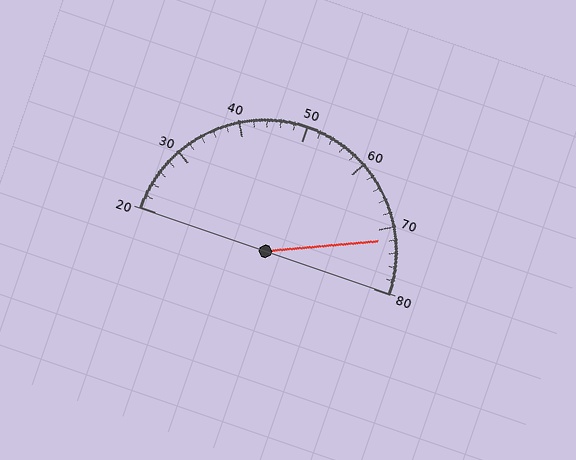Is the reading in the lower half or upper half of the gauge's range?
The reading is in the upper half of the range (20 to 80).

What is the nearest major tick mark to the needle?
The nearest major tick mark is 70.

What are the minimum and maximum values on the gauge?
The gauge ranges from 20 to 80.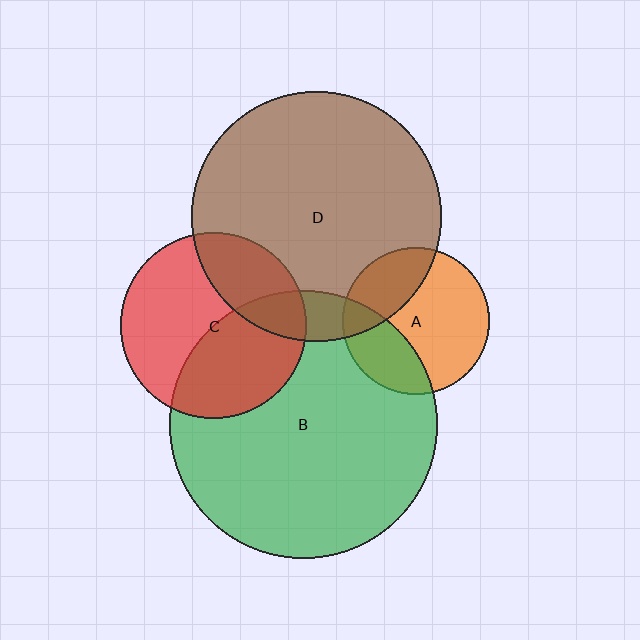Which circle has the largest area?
Circle B (green).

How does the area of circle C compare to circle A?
Approximately 1.6 times.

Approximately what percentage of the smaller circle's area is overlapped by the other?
Approximately 45%.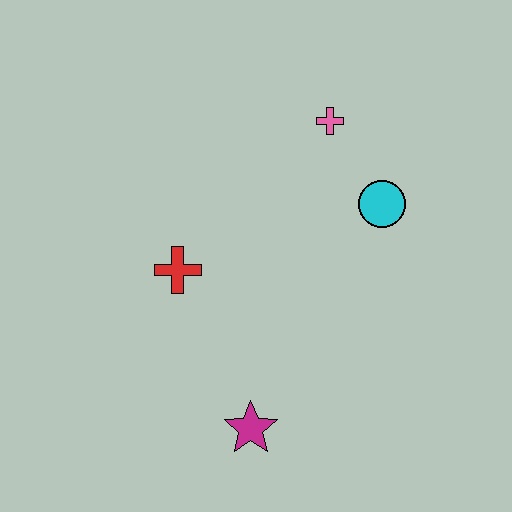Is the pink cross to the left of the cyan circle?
Yes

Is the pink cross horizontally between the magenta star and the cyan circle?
Yes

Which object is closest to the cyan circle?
The pink cross is closest to the cyan circle.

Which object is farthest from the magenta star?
The pink cross is farthest from the magenta star.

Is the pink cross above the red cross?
Yes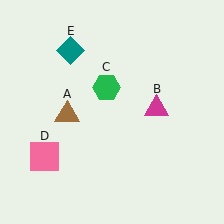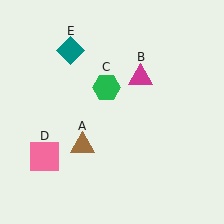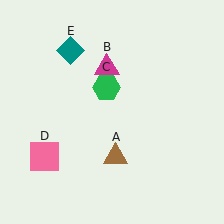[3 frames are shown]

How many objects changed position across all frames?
2 objects changed position: brown triangle (object A), magenta triangle (object B).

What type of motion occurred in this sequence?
The brown triangle (object A), magenta triangle (object B) rotated counterclockwise around the center of the scene.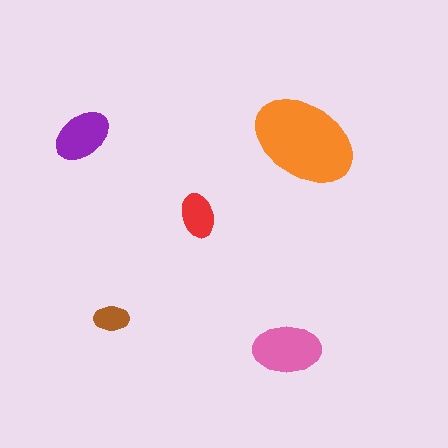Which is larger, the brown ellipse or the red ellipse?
The red one.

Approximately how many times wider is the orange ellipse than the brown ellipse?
About 3 times wider.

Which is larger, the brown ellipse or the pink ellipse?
The pink one.